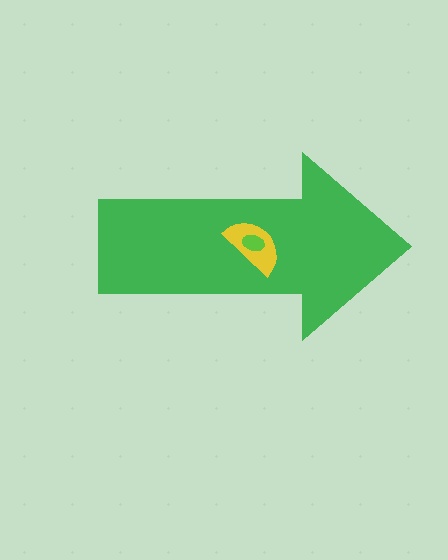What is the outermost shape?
The green arrow.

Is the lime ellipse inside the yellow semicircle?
Yes.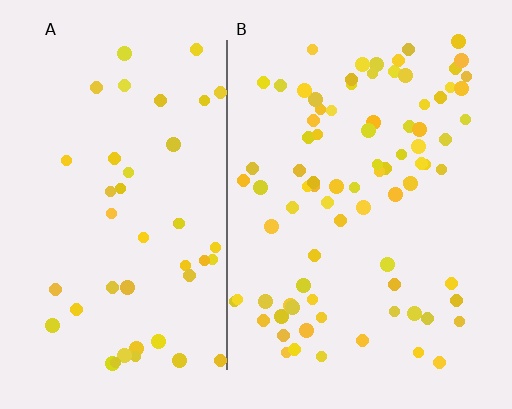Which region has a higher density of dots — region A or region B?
B (the right).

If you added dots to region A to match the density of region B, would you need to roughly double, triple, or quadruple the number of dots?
Approximately double.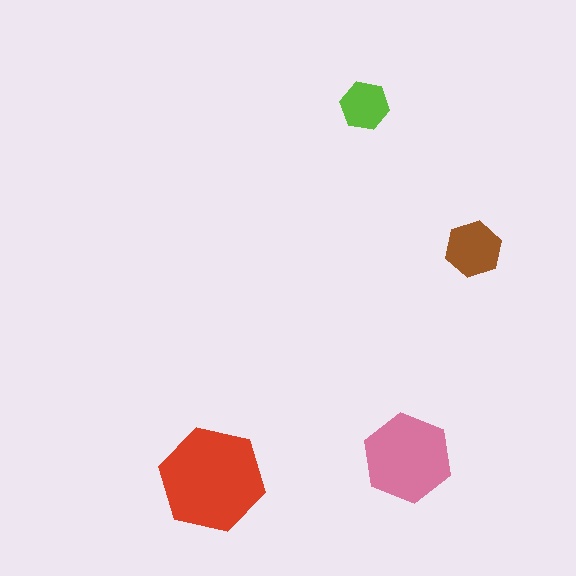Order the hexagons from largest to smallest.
the red one, the pink one, the brown one, the lime one.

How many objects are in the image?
There are 4 objects in the image.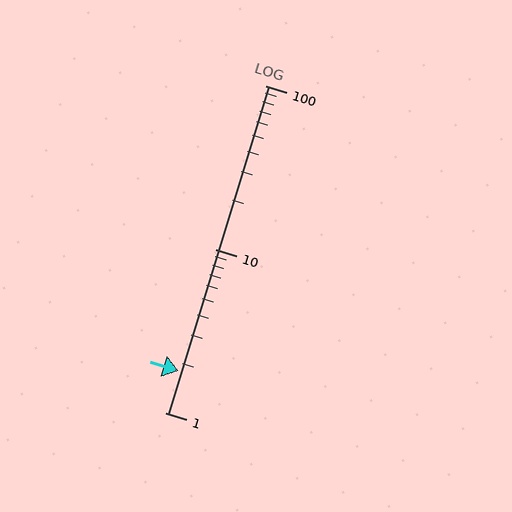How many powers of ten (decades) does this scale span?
The scale spans 2 decades, from 1 to 100.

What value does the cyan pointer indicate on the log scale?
The pointer indicates approximately 1.8.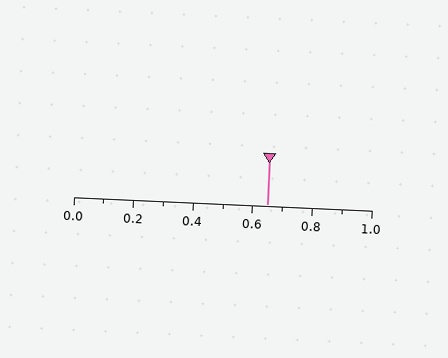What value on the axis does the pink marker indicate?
The marker indicates approximately 0.65.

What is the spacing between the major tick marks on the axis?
The major ticks are spaced 0.2 apart.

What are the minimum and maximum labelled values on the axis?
The axis runs from 0.0 to 1.0.